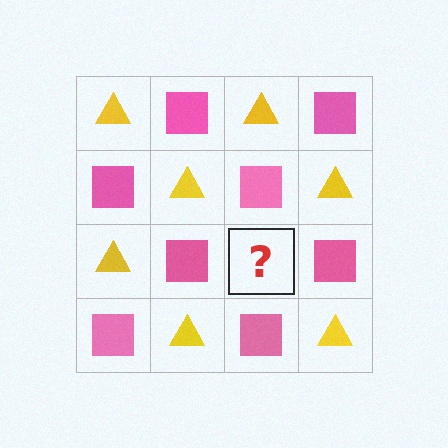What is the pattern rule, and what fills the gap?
The rule is that it alternates yellow triangle and pink square in a checkerboard pattern. The gap should be filled with a yellow triangle.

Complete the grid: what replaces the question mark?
The question mark should be replaced with a yellow triangle.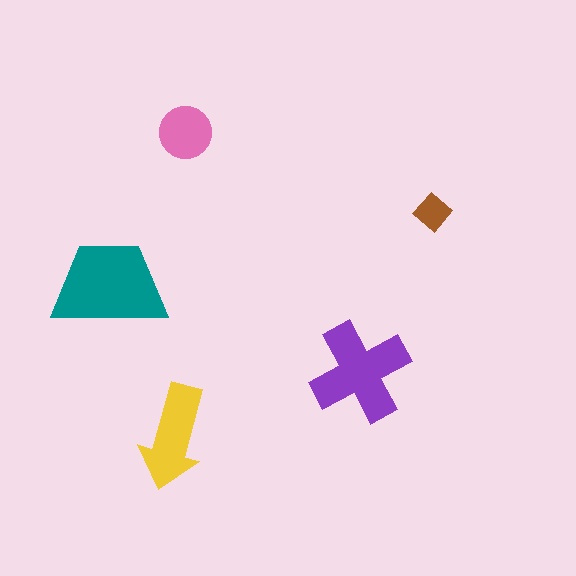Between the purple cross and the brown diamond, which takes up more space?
The purple cross.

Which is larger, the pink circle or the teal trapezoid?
The teal trapezoid.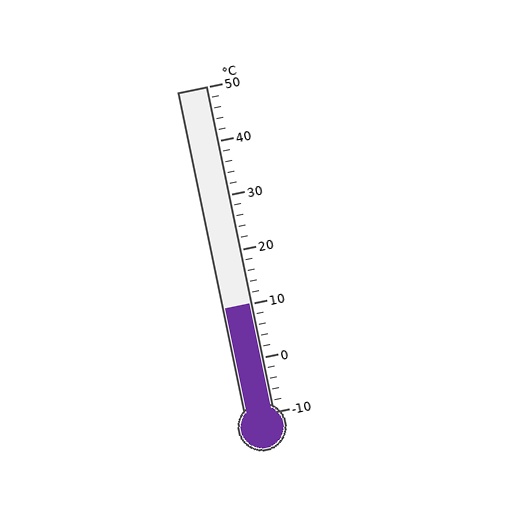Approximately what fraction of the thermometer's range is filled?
The thermometer is filled to approximately 35% of its range.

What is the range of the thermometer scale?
The thermometer scale ranges from -10°C to 50°C.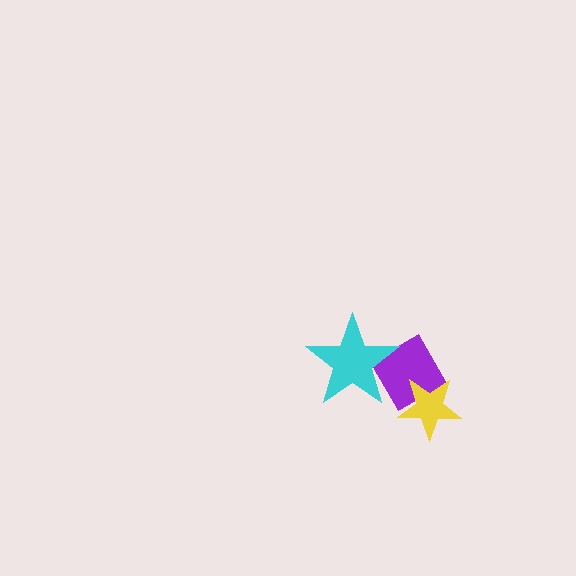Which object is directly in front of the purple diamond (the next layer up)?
The yellow star is directly in front of the purple diamond.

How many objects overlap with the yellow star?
1 object overlaps with the yellow star.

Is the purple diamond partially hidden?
Yes, it is partially covered by another shape.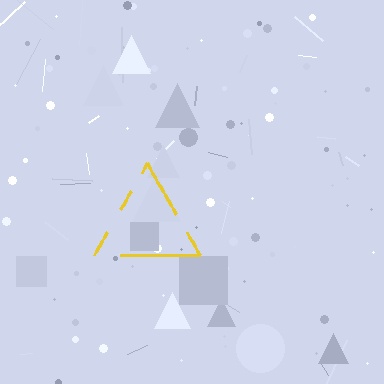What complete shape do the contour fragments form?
The contour fragments form a triangle.